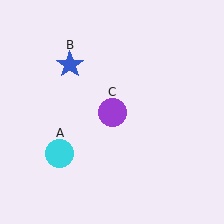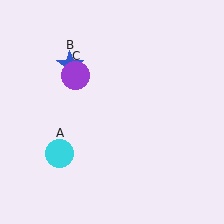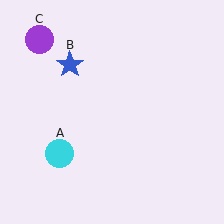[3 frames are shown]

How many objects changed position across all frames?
1 object changed position: purple circle (object C).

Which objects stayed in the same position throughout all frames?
Cyan circle (object A) and blue star (object B) remained stationary.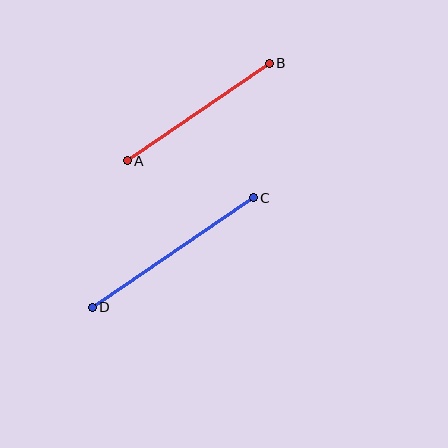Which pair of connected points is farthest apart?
Points C and D are farthest apart.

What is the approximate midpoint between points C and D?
The midpoint is at approximately (173, 252) pixels.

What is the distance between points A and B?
The distance is approximately 172 pixels.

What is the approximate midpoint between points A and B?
The midpoint is at approximately (198, 112) pixels.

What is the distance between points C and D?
The distance is approximately 195 pixels.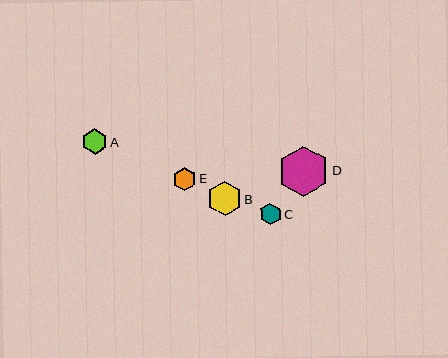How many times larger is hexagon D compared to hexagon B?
Hexagon D is approximately 1.5 times the size of hexagon B.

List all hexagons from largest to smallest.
From largest to smallest: D, B, A, E, C.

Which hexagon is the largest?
Hexagon D is the largest with a size of approximately 51 pixels.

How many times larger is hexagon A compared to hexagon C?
Hexagon A is approximately 1.2 times the size of hexagon C.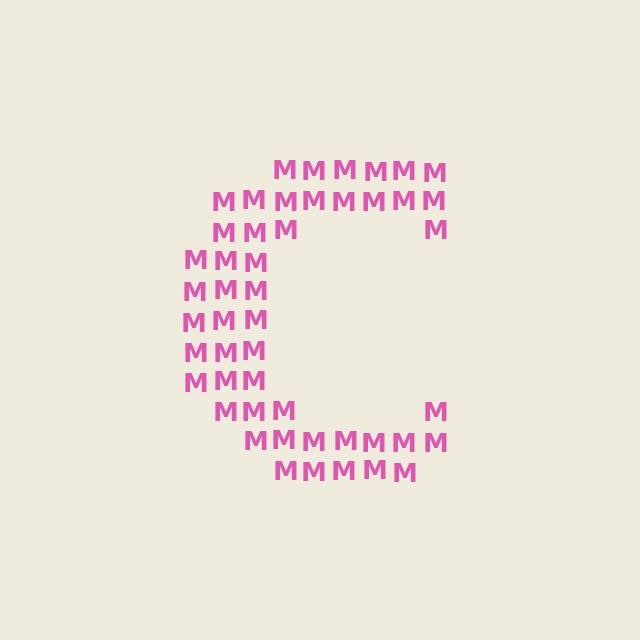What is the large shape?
The large shape is the letter C.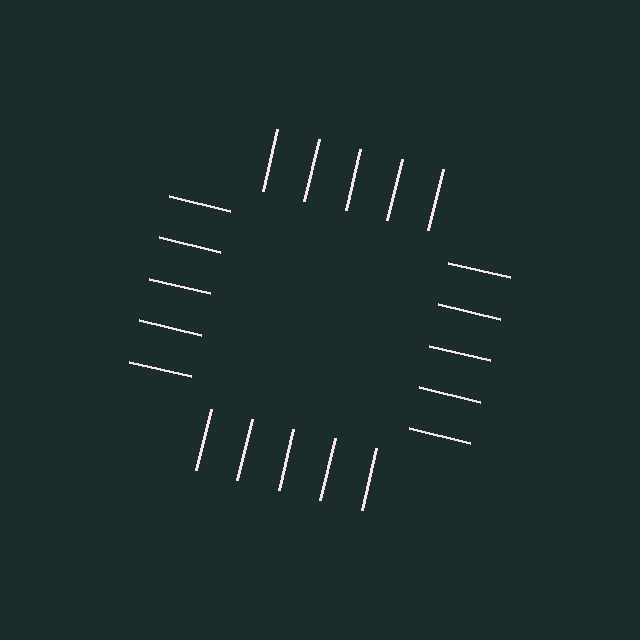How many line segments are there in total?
20 — 5 along each of the 4 edges.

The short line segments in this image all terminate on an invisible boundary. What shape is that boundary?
An illusory square — the line segments terminate on its edges but no continuous stroke is drawn.